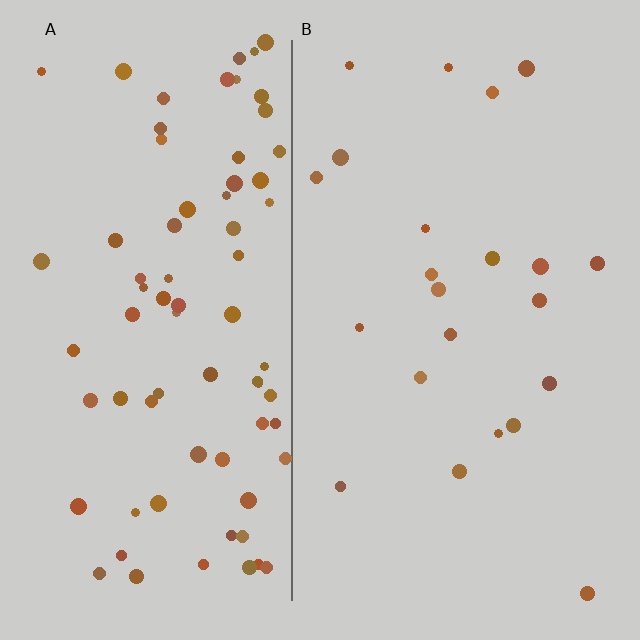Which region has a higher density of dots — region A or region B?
A (the left).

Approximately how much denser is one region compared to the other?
Approximately 3.4× — region A over region B.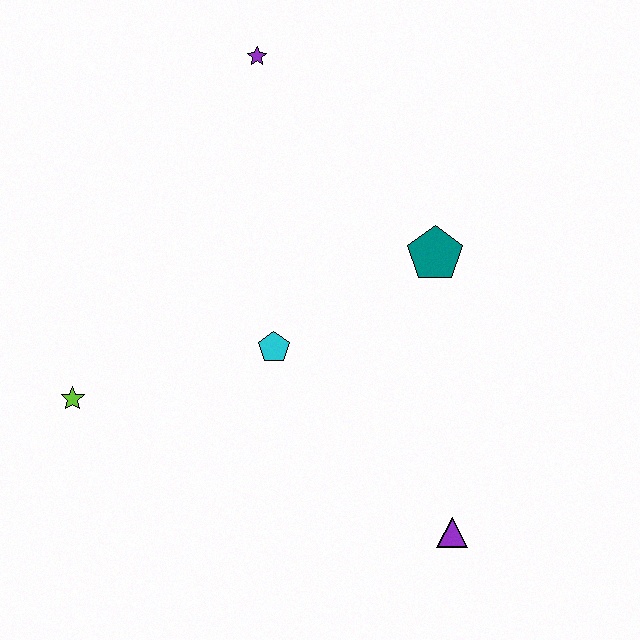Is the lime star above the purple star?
No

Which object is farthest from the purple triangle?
The purple star is farthest from the purple triangle.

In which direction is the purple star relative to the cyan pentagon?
The purple star is above the cyan pentagon.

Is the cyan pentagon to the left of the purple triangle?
Yes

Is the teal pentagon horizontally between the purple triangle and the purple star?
Yes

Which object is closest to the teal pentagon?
The cyan pentagon is closest to the teal pentagon.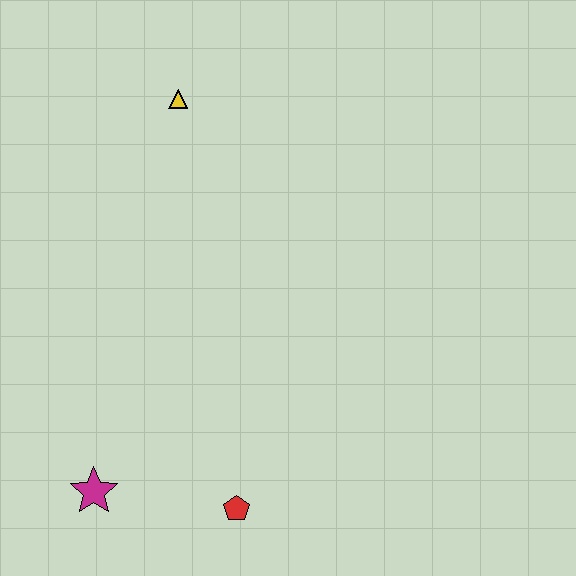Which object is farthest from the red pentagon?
The yellow triangle is farthest from the red pentagon.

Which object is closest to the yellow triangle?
The magenta star is closest to the yellow triangle.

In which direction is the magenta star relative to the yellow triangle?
The magenta star is below the yellow triangle.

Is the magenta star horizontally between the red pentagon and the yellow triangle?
No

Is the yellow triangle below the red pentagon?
No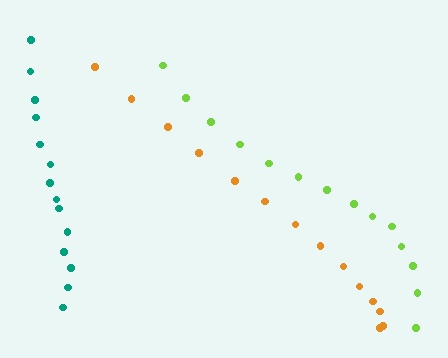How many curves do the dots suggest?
There are 3 distinct paths.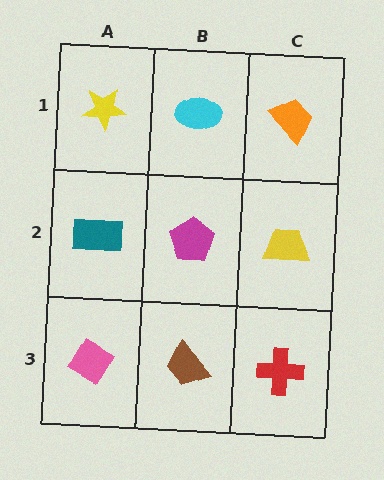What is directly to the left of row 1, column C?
A cyan ellipse.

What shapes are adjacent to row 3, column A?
A teal rectangle (row 2, column A), a brown trapezoid (row 3, column B).